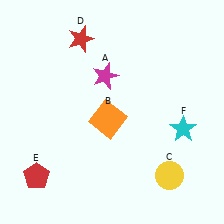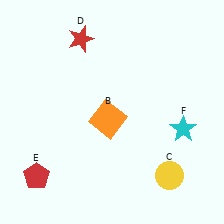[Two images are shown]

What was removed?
The magenta star (A) was removed in Image 2.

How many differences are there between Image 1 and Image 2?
There is 1 difference between the two images.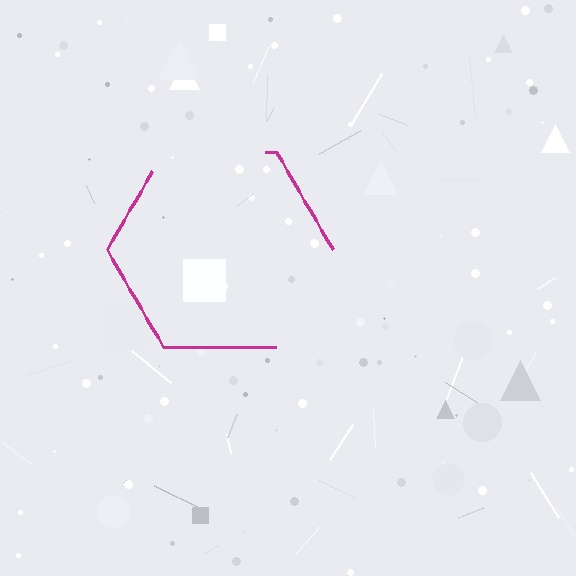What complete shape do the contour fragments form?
The contour fragments form a hexagon.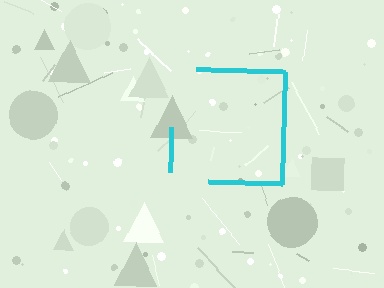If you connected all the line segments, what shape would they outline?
They would outline a square.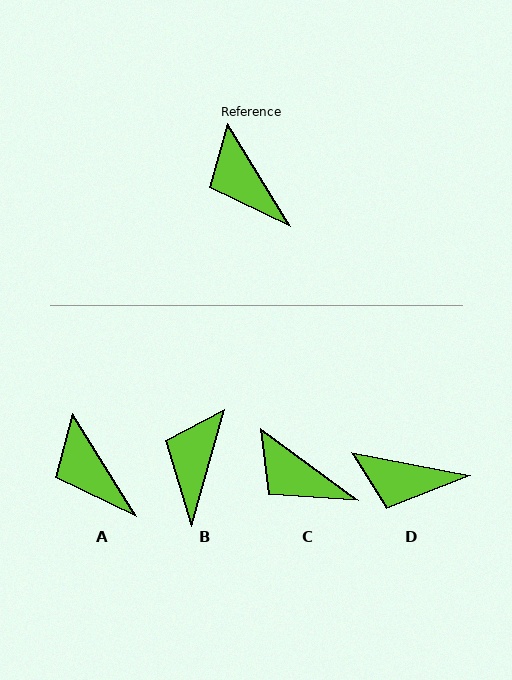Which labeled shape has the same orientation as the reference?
A.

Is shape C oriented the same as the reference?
No, it is off by about 22 degrees.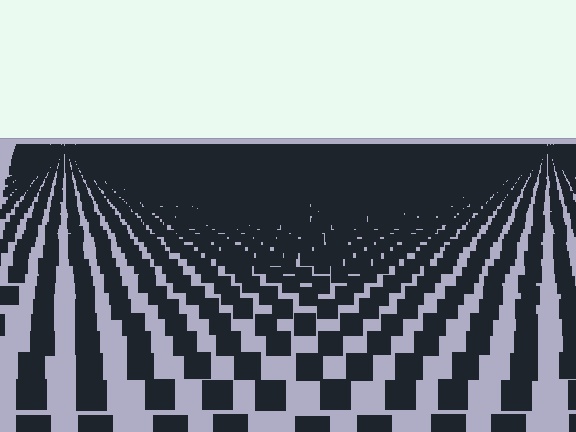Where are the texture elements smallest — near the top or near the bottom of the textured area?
Near the top.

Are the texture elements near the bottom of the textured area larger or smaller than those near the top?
Larger. Near the bottom, elements are closer to the viewer and appear at a bigger on-screen size.